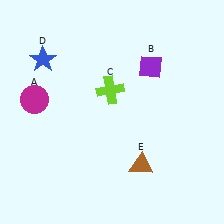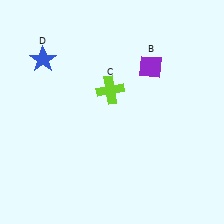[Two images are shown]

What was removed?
The brown triangle (E), the magenta circle (A) were removed in Image 2.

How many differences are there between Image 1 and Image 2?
There are 2 differences between the two images.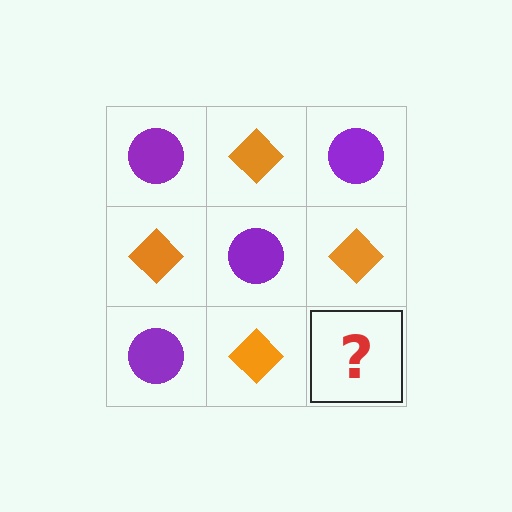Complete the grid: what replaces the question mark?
The question mark should be replaced with a purple circle.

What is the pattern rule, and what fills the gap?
The rule is that it alternates purple circle and orange diamond in a checkerboard pattern. The gap should be filled with a purple circle.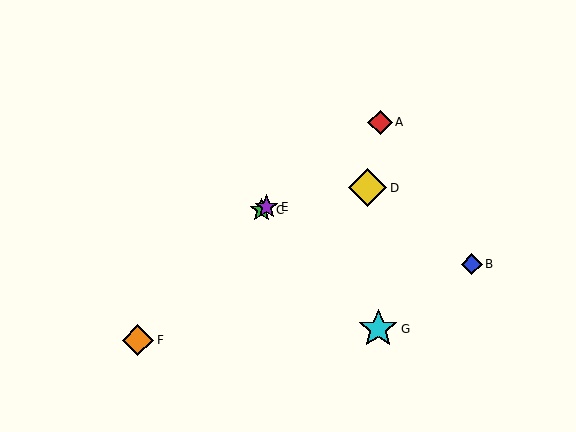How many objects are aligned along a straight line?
3 objects (A, C, E) are aligned along a straight line.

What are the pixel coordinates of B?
Object B is at (472, 264).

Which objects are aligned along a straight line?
Objects A, C, E are aligned along a straight line.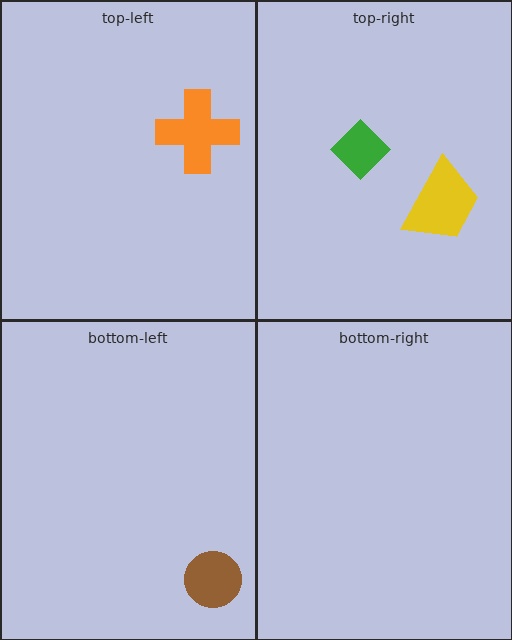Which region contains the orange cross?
The top-left region.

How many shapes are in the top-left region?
1.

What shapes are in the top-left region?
The orange cross.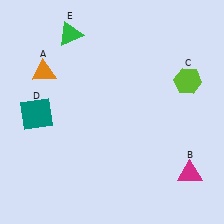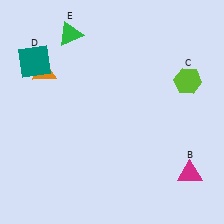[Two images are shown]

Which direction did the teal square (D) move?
The teal square (D) moved up.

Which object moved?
The teal square (D) moved up.